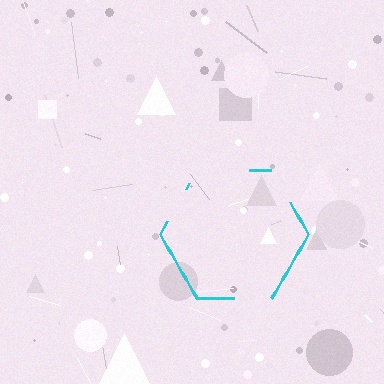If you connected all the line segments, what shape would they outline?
They would outline a hexagon.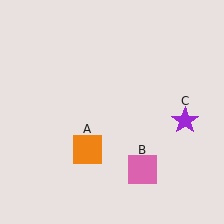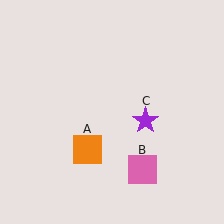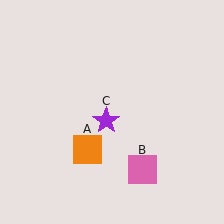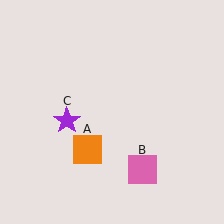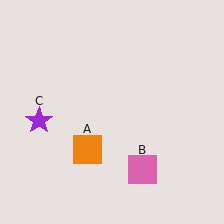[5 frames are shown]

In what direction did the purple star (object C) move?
The purple star (object C) moved left.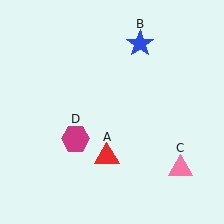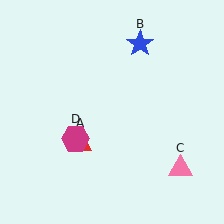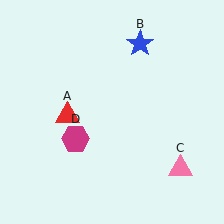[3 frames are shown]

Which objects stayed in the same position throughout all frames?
Blue star (object B) and pink triangle (object C) and magenta hexagon (object D) remained stationary.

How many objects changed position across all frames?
1 object changed position: red triangle (object A).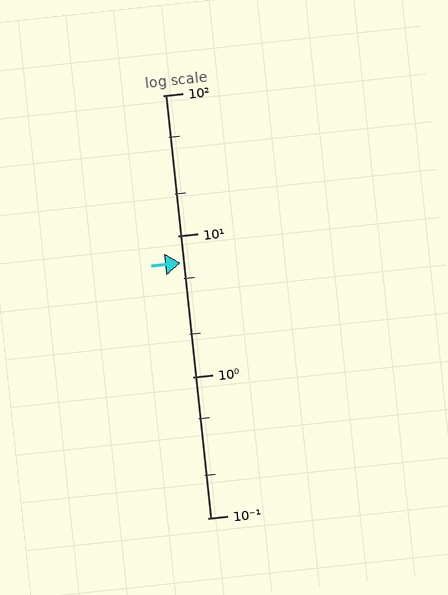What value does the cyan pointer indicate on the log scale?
The pointer indicates approximately 6.5.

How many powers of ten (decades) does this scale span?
The scale spans 3 decades, from 0.1 to 100.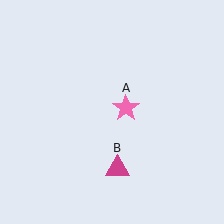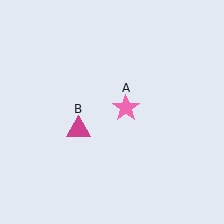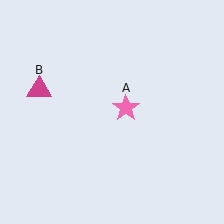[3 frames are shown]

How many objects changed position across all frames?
1 object changed position: magenta triangle (object B).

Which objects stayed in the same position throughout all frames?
Pink star (object A) remained stationary.